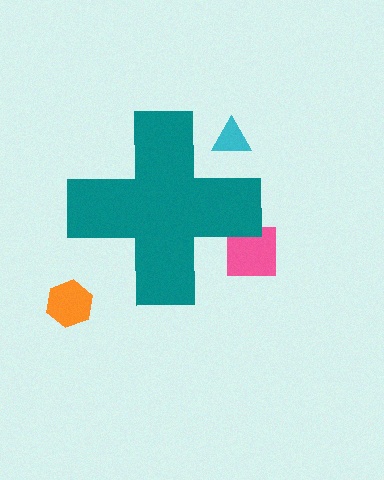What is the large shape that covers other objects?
A teal cross.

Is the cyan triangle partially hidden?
Yes, the cyan triangle is partially hidden behind the teal cross.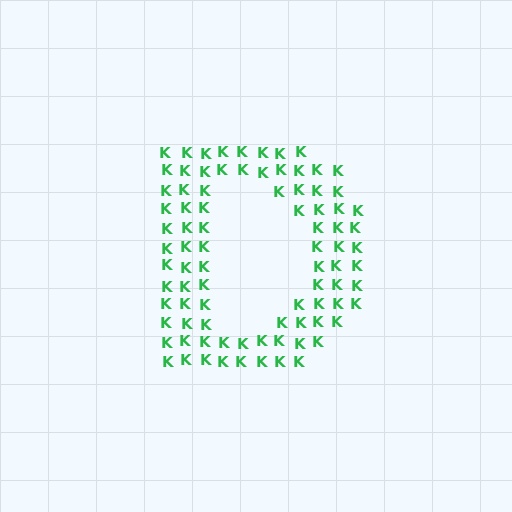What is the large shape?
The large shape is the letter D.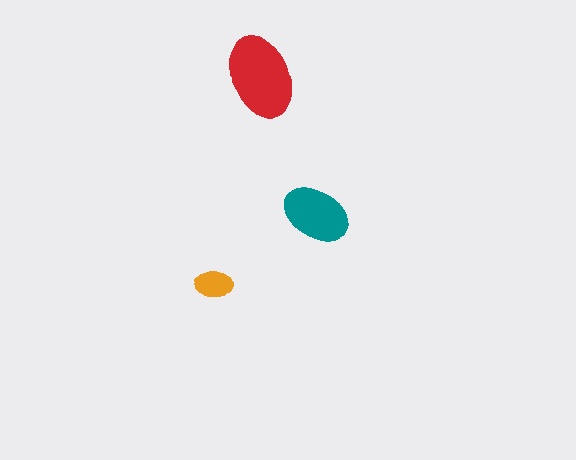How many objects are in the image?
There are 3 objects in the image.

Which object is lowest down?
The orange ellipse is bottommost.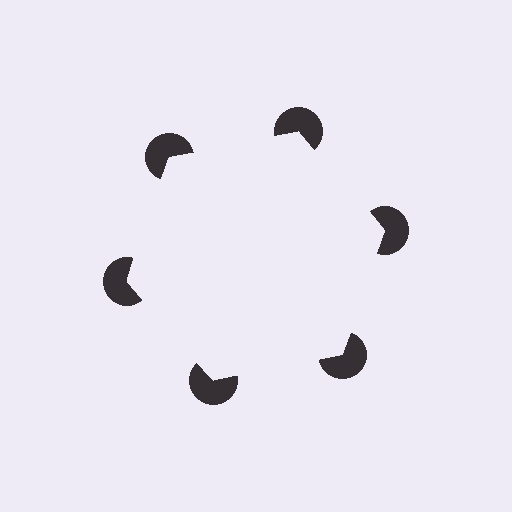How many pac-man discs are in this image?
There are 6 — one at each vertex of the illusory hexagon.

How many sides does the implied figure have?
6 sides.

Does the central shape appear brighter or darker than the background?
It typically appears slightly brighter than the background, even though no actual brightness change is drawn.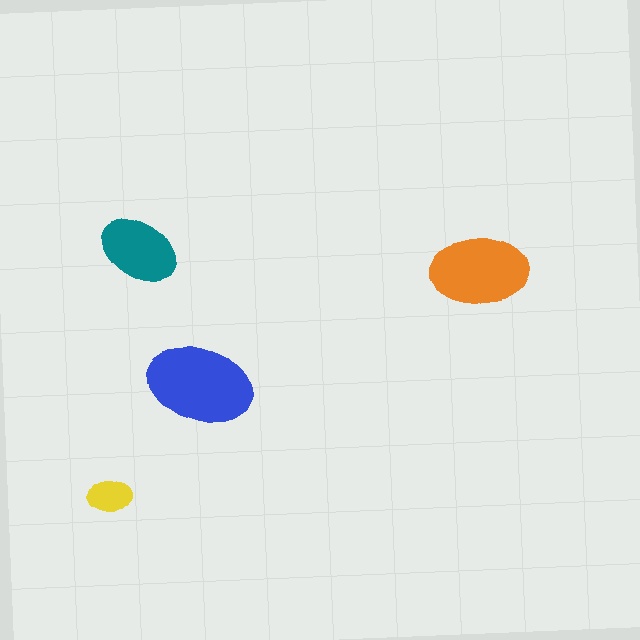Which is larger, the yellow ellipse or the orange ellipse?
The orange one.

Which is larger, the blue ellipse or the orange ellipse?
The blue one.